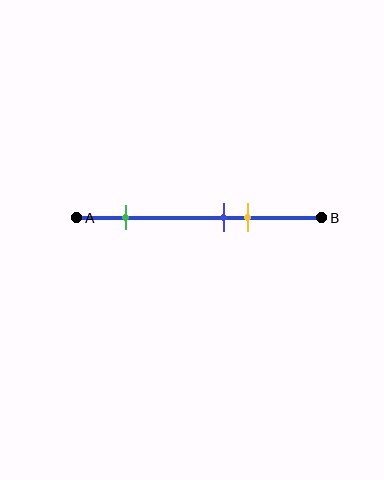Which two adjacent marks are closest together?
The blue and yellow marks are the closest adjacent pair.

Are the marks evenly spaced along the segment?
No, the marks are not evenly spaced.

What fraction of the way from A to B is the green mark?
The green mark is approximately 20% (0.2) of the way from A to B.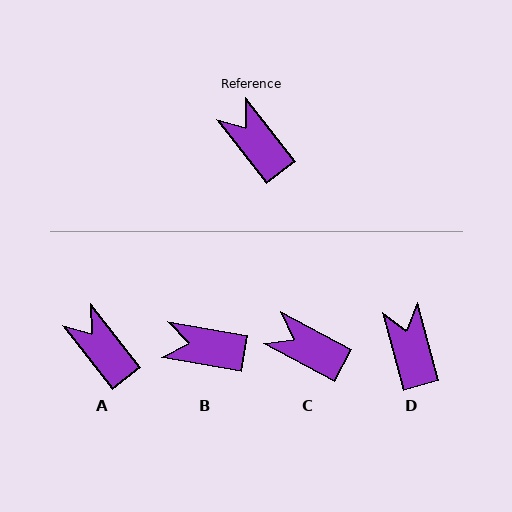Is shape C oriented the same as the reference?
No, it is off by about 24 degrees.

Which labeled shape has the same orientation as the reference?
A.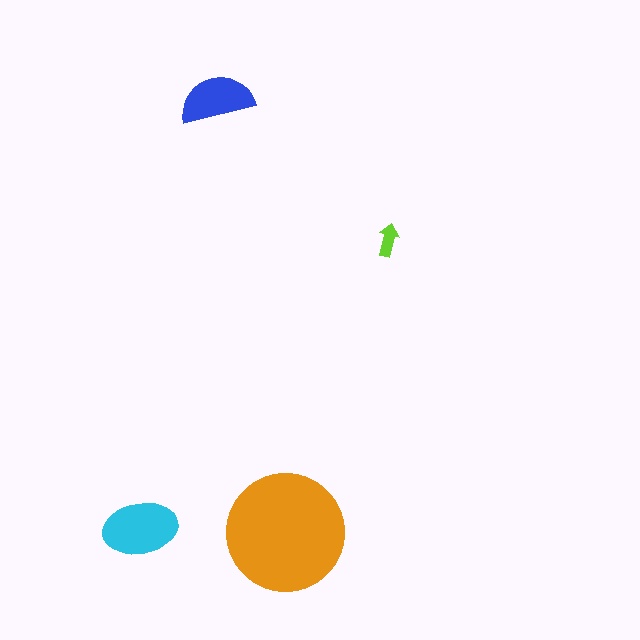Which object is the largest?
The orange circle.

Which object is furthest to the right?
The lime arrow is rightmost.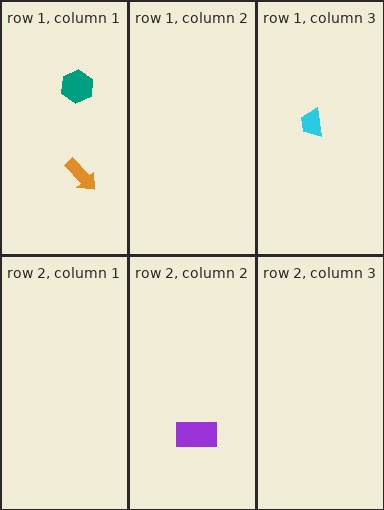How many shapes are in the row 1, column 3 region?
1.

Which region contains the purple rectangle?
The row 2, column 2 region.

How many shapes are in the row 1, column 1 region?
2.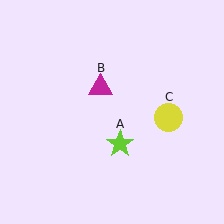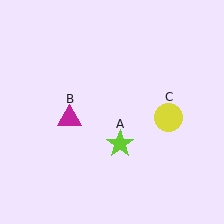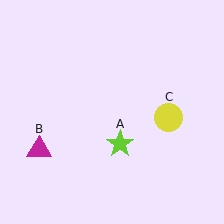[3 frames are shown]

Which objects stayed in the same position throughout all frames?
Lime star (object A) and yellow circle (object C) remained stationary.